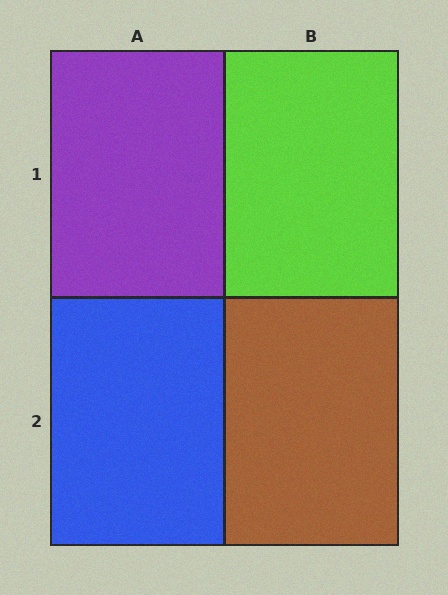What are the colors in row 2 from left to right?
Blue, brown.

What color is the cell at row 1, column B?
Lime.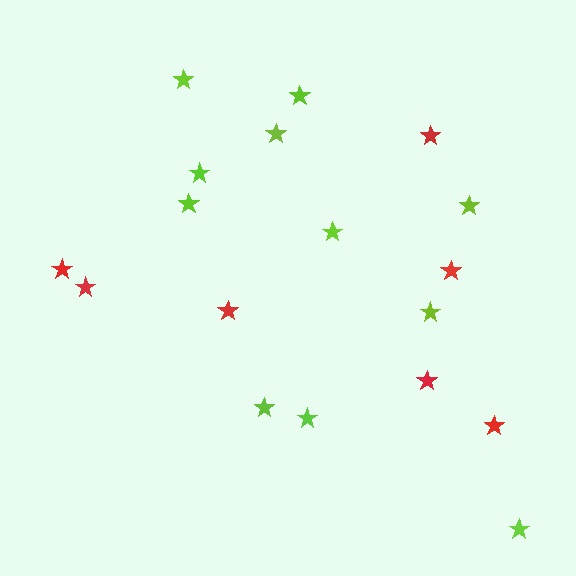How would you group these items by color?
There are 2 groups: one group of lime stars (11) and one group of red stars (7).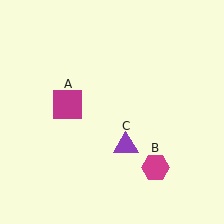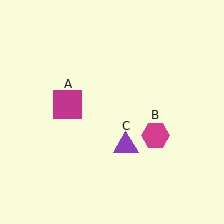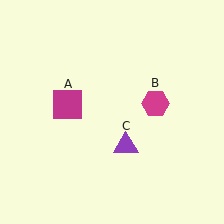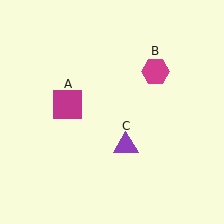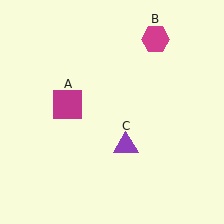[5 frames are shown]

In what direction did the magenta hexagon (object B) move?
The magenta hexagon (object B) moved up.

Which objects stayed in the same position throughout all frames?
Magenta square (object A) and purple triangle (object C) remained stationary.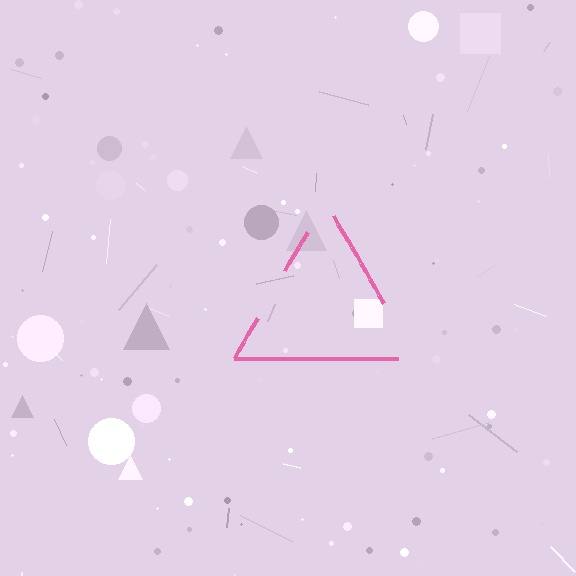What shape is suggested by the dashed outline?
The dashed outline suggests a triangle.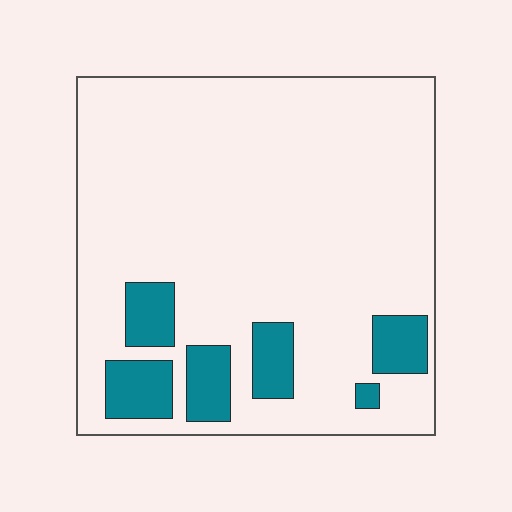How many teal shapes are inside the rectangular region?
6.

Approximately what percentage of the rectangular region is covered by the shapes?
Approximately 15%.